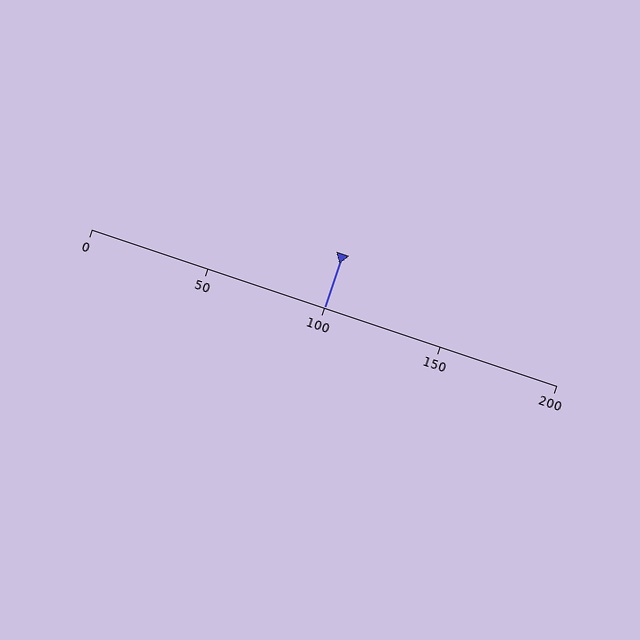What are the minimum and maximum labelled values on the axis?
The axis runs from 0 to 200.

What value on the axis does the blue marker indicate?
The marker indicates approximately 100.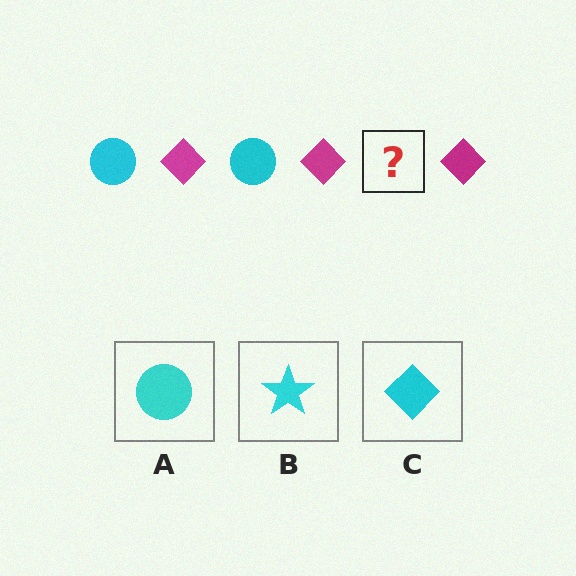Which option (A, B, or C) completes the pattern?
A.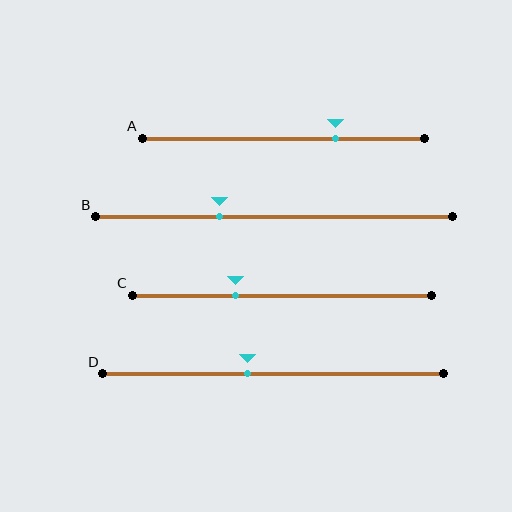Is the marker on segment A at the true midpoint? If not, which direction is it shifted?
No, the marker on segment A is shifted to the right by about 18% of the segment length.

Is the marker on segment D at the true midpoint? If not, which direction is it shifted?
No, the marker on segment D is shifted to the left by about 8% of the segment length.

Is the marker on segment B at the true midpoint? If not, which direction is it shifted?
No, the marker on segment B is shifted to the left by about 15% of the segment length.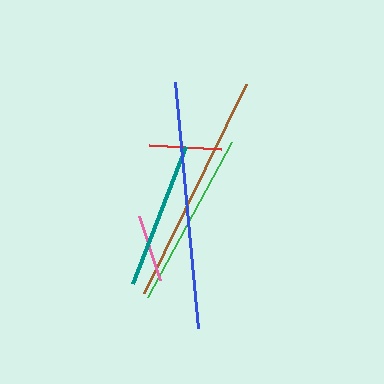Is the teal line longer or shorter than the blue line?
The blue line is longer than the teal line.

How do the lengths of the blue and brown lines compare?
The blue and brown lines are approximately the same length.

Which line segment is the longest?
The blue line is the longest at approximately 248 pixels.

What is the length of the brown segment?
The brown segment is approximately 232 pixels long.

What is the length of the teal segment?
The teal segment is approximately 148 pixels long.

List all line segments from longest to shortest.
From longest to shortest: blue, brown, green, teal, red, pink.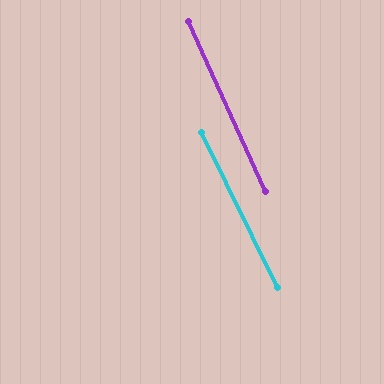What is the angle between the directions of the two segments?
Approximately 2 degrees.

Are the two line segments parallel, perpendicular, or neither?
Parallel — their directions differ by only 1.5°.